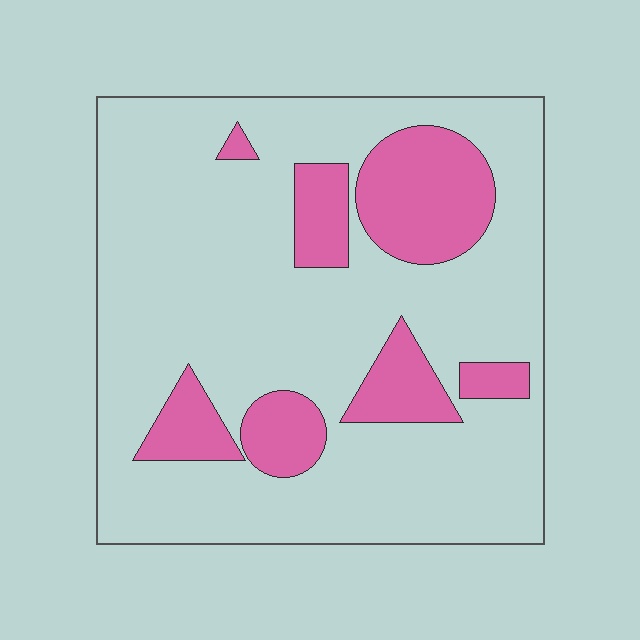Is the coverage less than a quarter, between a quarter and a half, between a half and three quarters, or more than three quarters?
Less than a quarter.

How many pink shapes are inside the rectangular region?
7.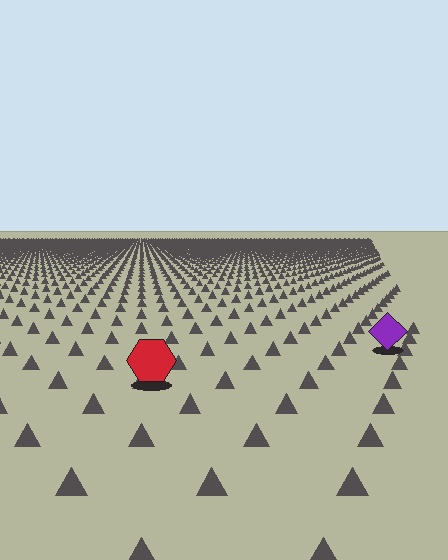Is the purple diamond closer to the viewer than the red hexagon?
No. The red hexagon is closer — you can tell from the texture gradient: the ground texture is coarser near it.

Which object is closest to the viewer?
The red hexagon is closest. The texture marks near it are larger and more spread out.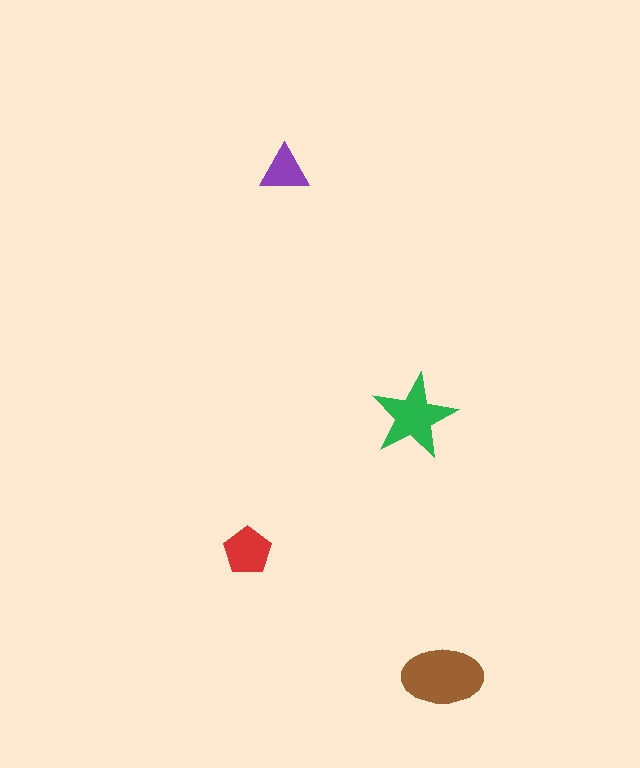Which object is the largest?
The brown ellipse.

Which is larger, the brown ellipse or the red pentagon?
The brown ellipse.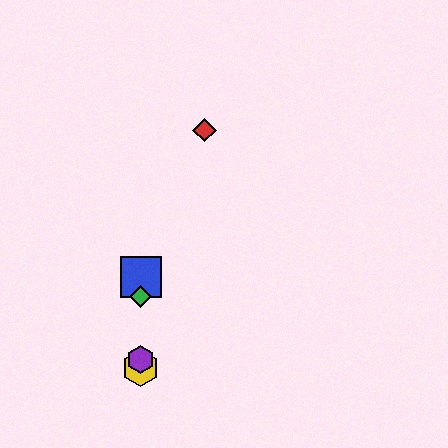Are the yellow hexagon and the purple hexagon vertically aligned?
Yes, both are at x≈141.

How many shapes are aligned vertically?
4 shapes (the blue square, the green diamond, the yellow hexagon, the purple hexagon) are aligned vertically.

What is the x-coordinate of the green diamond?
The green diamond is at x≈141.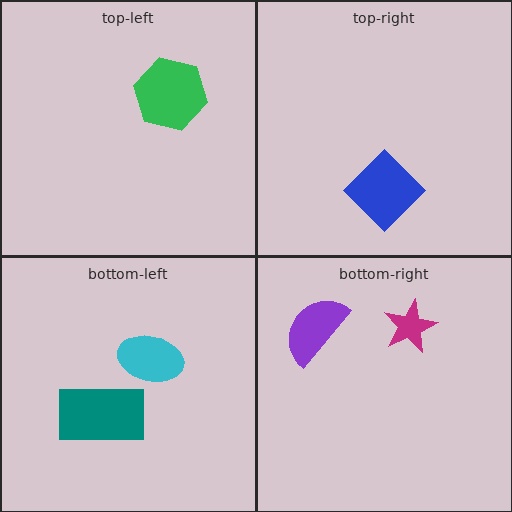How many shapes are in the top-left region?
1.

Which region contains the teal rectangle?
The bottom-left region.